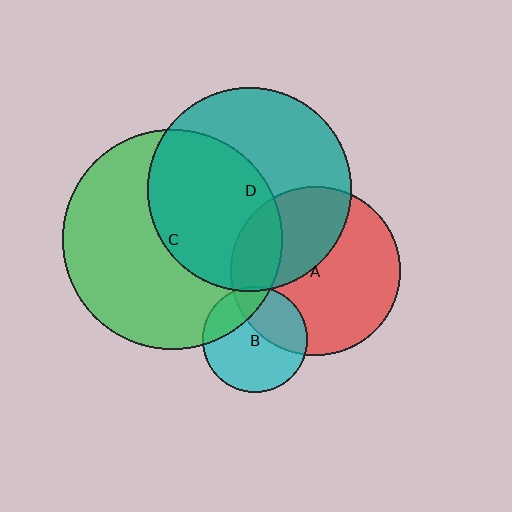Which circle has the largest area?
Circle C (green).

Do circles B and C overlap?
Yes.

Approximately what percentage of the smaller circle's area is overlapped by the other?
Approximately 25%.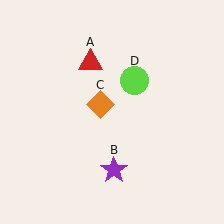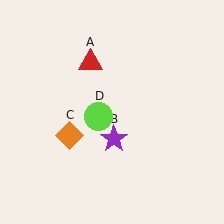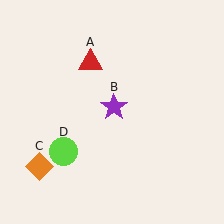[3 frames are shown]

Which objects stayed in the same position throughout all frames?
Red triangle (object A) remained stationary.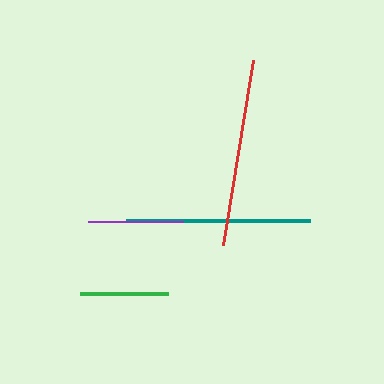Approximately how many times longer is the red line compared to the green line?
The red line is approximately 2.1 times the length of the green line.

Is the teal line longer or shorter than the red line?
The red line is longer than the teal line.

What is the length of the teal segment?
The teal segment is approximately 184 pixels long.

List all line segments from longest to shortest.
From longest to shortest: red, teal, purple, green.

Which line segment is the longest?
The red line is the longest at approximately 187 pixels.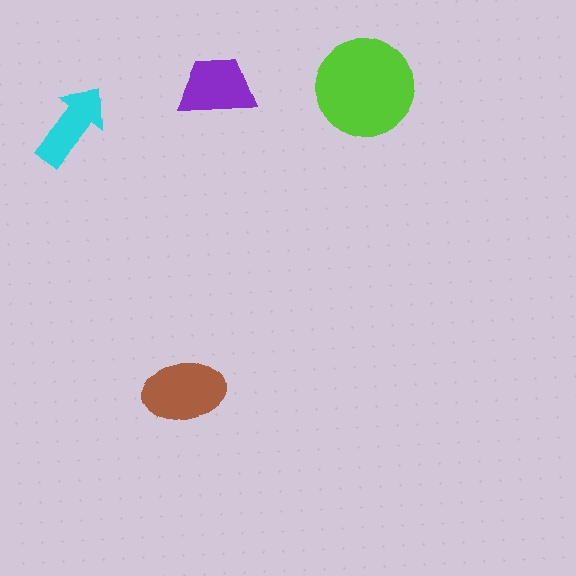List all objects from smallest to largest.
The cyan arrow, the purple trapezoid, the brown ellipse, the lime circle.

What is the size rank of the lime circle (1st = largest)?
1st.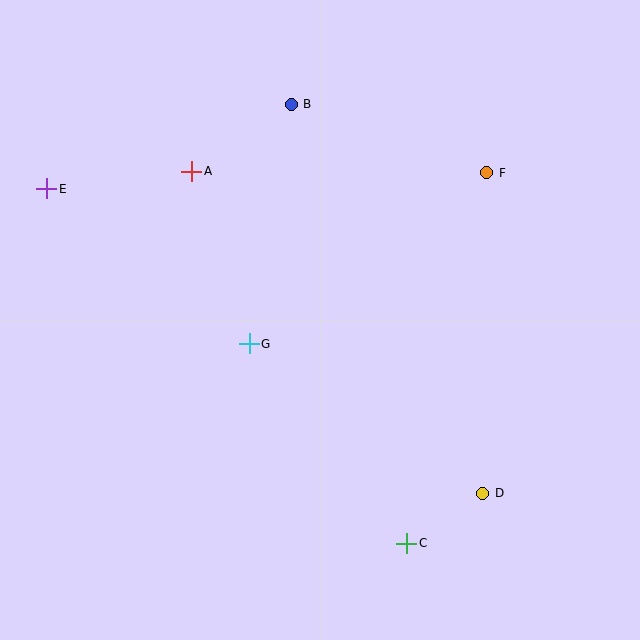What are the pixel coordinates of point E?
Point E is at (47, 189).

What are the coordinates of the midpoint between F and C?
The midpoint between F and C is at (447, 358).